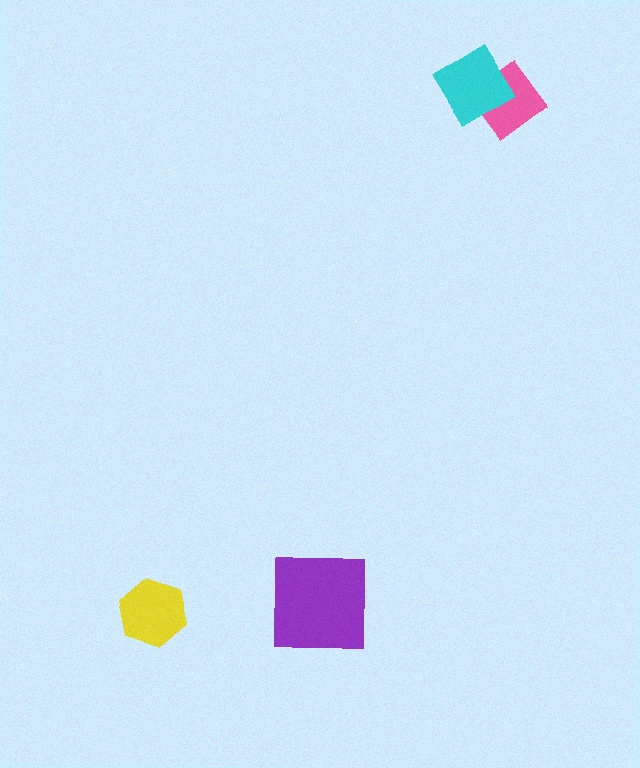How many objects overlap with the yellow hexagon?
0 objects overlap with the yellow hexagon.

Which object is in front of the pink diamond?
The cyan diamond is in front of the pink diamond.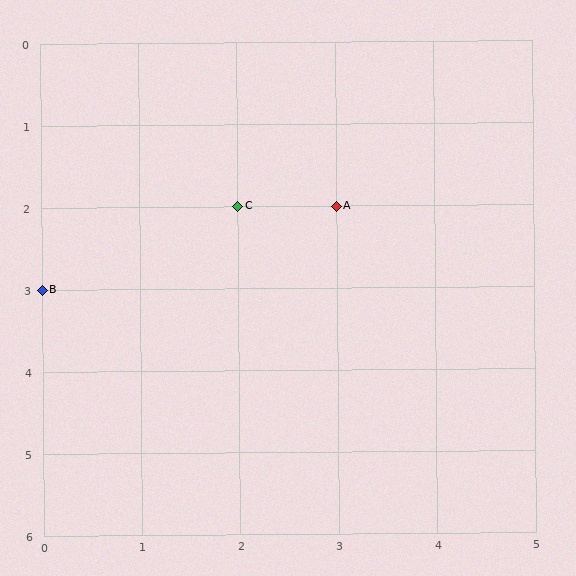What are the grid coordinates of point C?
Point C is at grid coordinates (2, 2).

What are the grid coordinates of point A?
Point A is at grid coordinates (3, 2).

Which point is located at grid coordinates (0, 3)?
Point B is at (0, 3).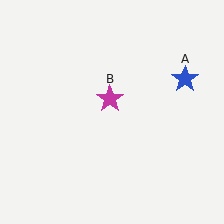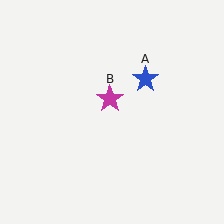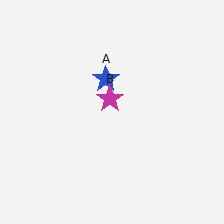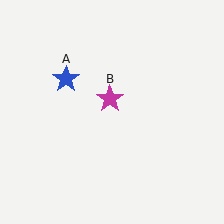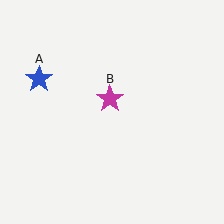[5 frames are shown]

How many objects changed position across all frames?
1 object changed position: blue star (object A).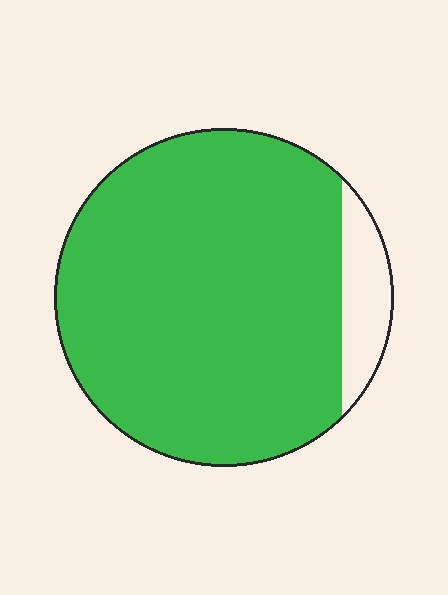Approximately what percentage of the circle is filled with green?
Approximately 90%.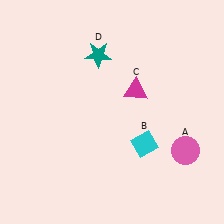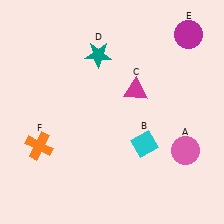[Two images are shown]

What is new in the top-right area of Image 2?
A magenta circle (E) was added in the top-right area of Image 2.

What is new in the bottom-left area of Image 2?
An orange cross (F) was added in the bottom-left area of Image 2.